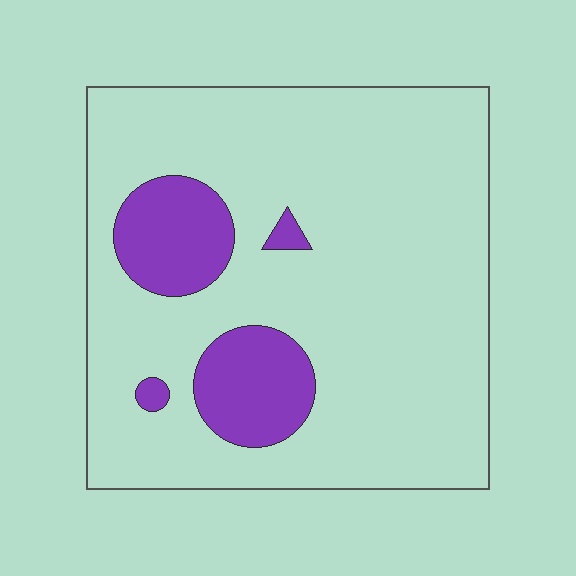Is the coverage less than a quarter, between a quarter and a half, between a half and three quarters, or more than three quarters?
Less than a quarter.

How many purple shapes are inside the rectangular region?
4.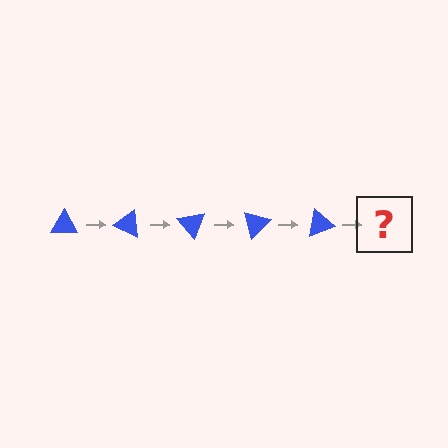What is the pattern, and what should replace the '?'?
The pattern is that the triangle rotates 25 degrees each step. The '?' should be a blue triangle rotated 125 degrees.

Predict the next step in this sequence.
The next step is a blue triangle rotated 125 degrees.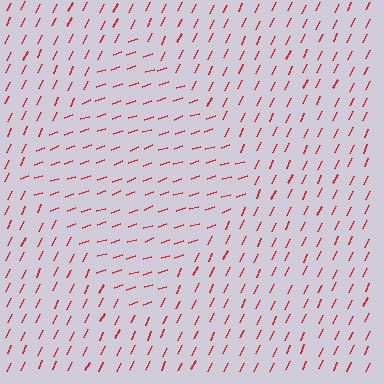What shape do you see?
I see a diamond.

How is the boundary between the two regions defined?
The boundary is defined purely by a change in line orientation (approximately 45 degrees difference). All lines are the same color and thickness.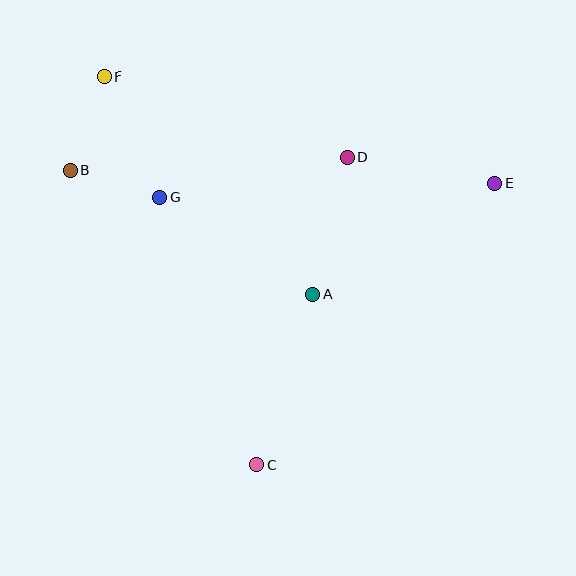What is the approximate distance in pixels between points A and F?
The distance between A and F is approximately 301 pixels.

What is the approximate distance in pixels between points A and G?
The distance between A and G is approximately 181 pixels.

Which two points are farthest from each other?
Points B and E are farthest from each other.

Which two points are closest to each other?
Points B and G are closest to each other.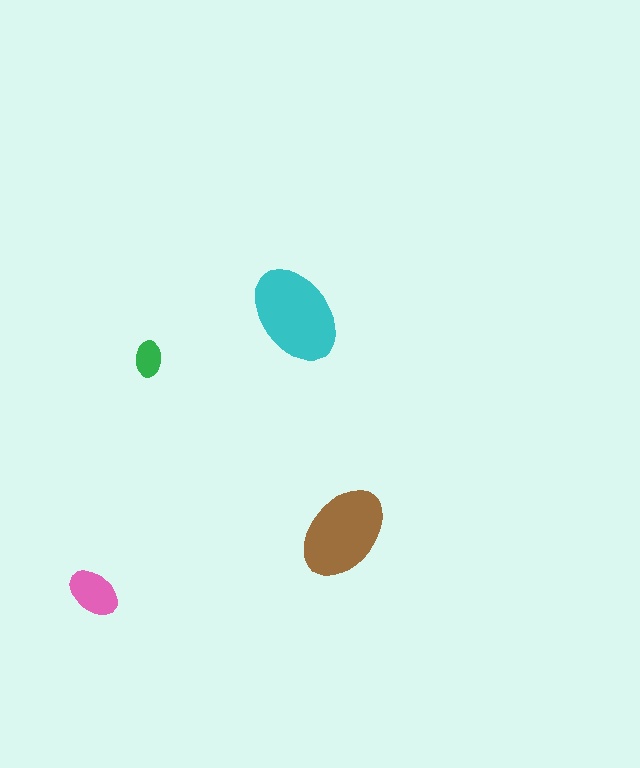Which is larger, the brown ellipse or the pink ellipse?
The brown one.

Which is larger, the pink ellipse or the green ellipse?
The pink one.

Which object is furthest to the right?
The brown ellipse is rightmost.